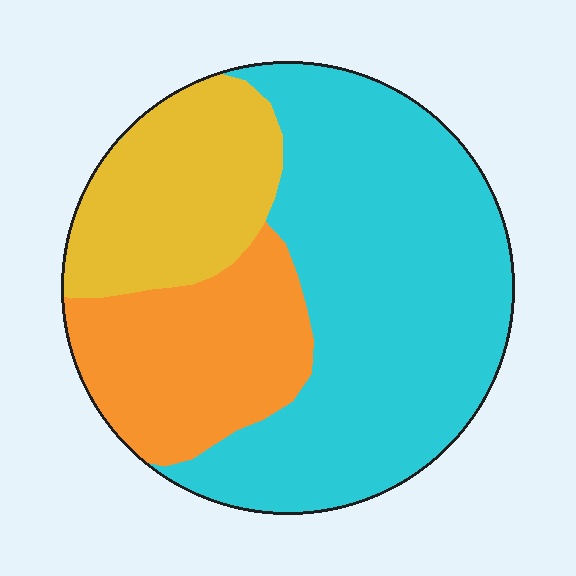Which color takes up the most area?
Cyan, at roughly 55%.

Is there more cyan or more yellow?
Cyan.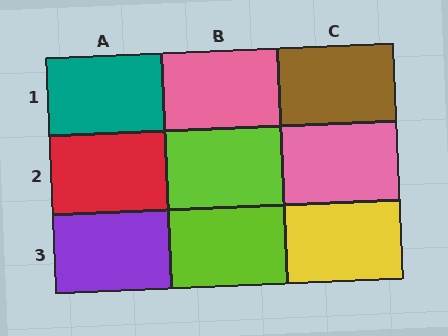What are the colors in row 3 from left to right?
Purple, lime, yellow.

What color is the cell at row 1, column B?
Pink.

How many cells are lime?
2 cells are lime.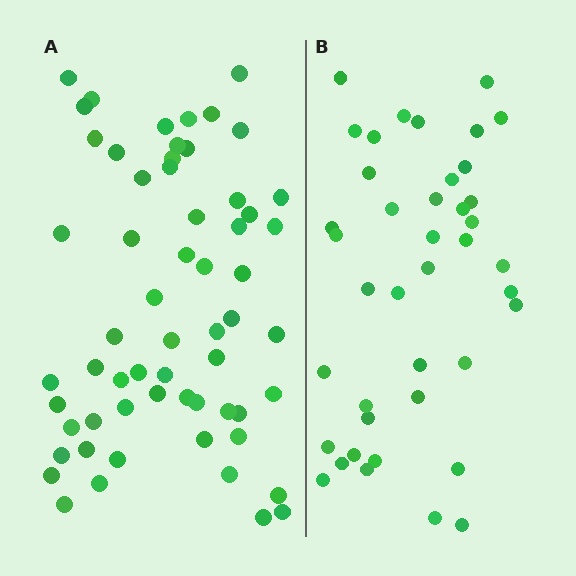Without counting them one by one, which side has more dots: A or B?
Region A (the left region) has more dots.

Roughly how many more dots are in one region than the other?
Region A has approximately 20 more dots than region B.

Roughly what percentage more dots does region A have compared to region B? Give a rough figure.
About 45% more.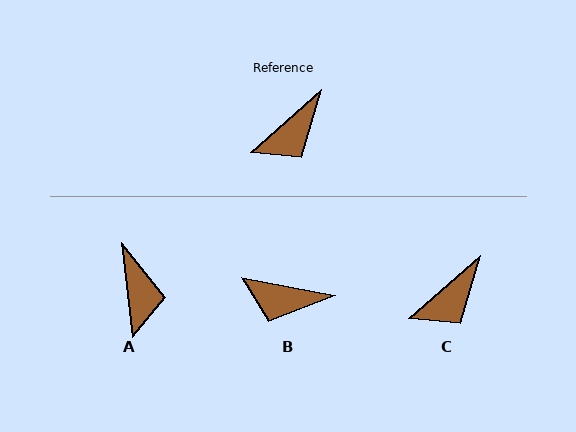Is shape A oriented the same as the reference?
No, it is off by about 55 degrees.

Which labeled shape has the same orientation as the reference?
C.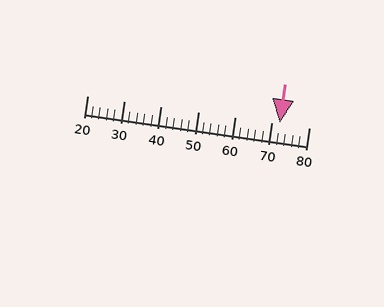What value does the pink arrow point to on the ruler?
The pink arrow points to approximately 72.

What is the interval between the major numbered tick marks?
The major tick marks are spaced 10 units apart.